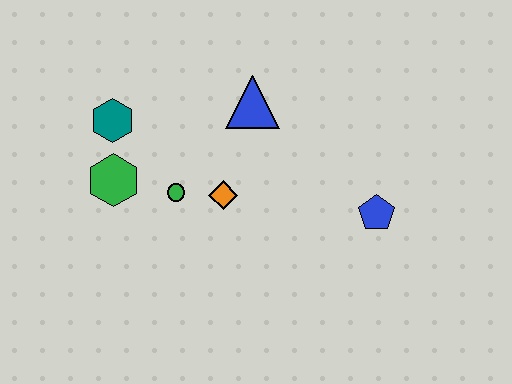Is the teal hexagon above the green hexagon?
Yes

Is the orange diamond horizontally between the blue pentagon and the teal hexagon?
Yes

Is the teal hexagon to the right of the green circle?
No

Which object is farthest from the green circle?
The blue pentagon is farthest from the green circle.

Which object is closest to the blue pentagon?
The orange diamond is closest to the blue pentagon.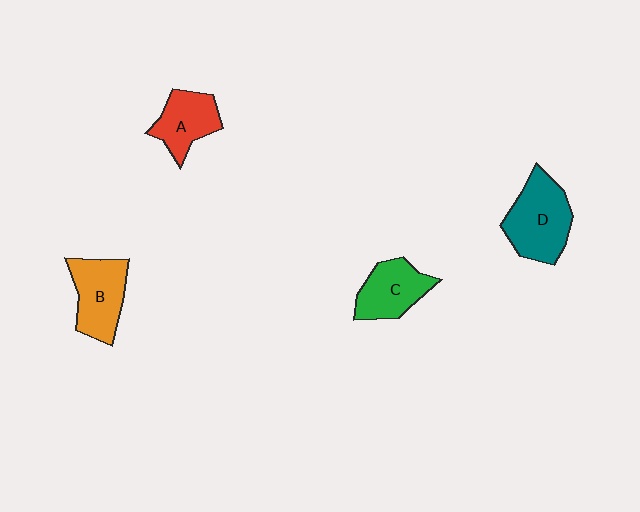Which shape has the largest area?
Shape D (teal).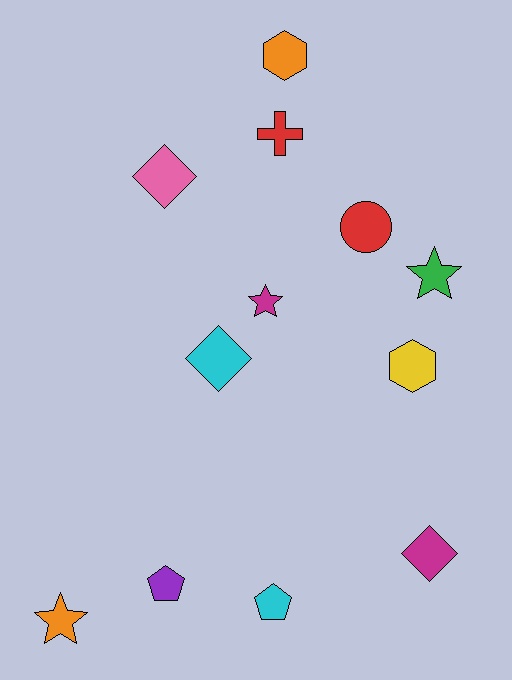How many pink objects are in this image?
There is 1 pink object.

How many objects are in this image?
There are 12 objects.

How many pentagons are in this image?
There are 2 pentagons.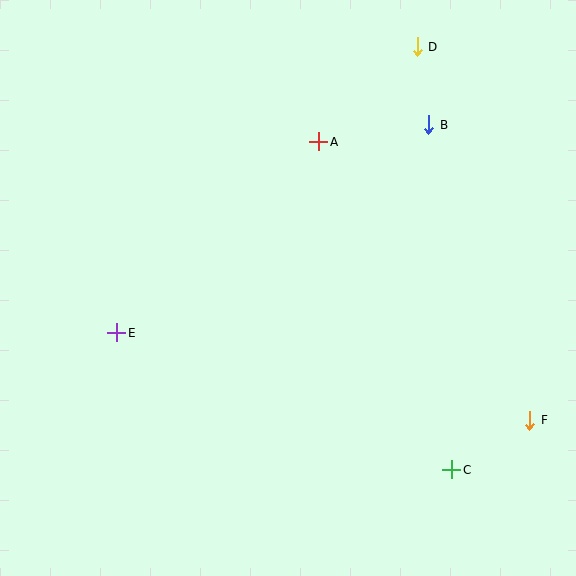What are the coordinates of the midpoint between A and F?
The midpoint between A and F is at (424, 281).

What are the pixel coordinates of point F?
Point F is at (530, 420).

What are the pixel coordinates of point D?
Point D is at (417, 47).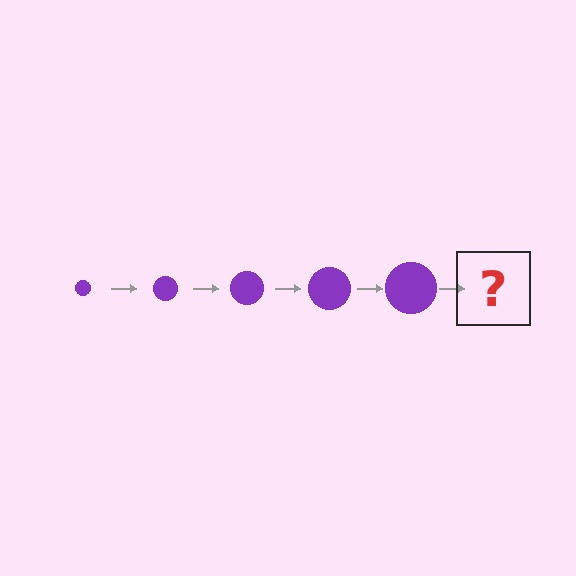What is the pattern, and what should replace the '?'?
The pattern is that the circle gets progressively larger each step. The '?' should be a purple circle, larger than the previous one.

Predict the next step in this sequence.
The next step is a purple circle, larger than the previous one.